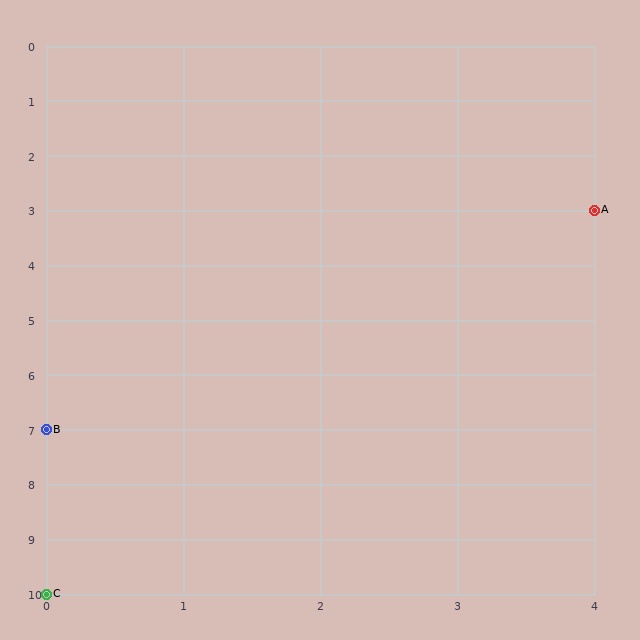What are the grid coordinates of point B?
Point B is at grid coordinates (0, 7).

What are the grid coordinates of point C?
Point C is at grid coordinates (0, 10).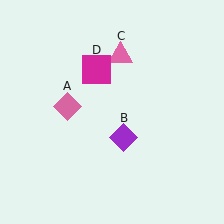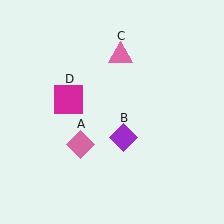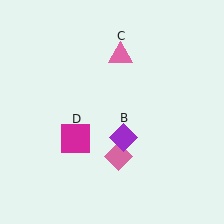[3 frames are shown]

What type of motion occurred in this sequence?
The pink diamond (object A), magenta square (object D) rotated counterclockwise around the center of the scene.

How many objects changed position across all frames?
2 objects changed position: pink diamond (object A), magenta square (object D).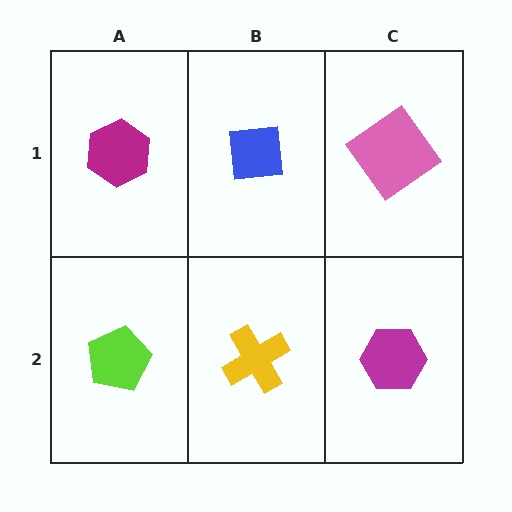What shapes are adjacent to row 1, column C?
A magenta hexagon (row 2, column C), a blue square (row 1, column B).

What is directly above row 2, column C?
A pink diamond.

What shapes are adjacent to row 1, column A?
A lime pentagon (row 2, column A), a blue square (row 1, column B).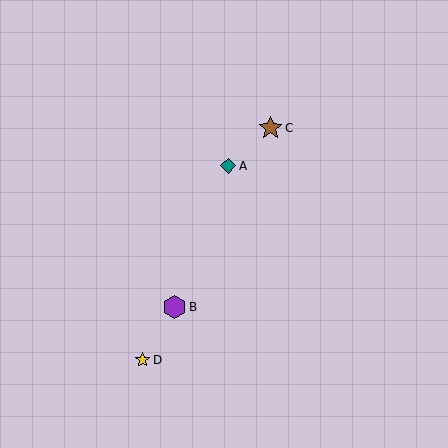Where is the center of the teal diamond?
The center of the teal diamond is at (228, 166).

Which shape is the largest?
The brown star (labeled C) is the largest.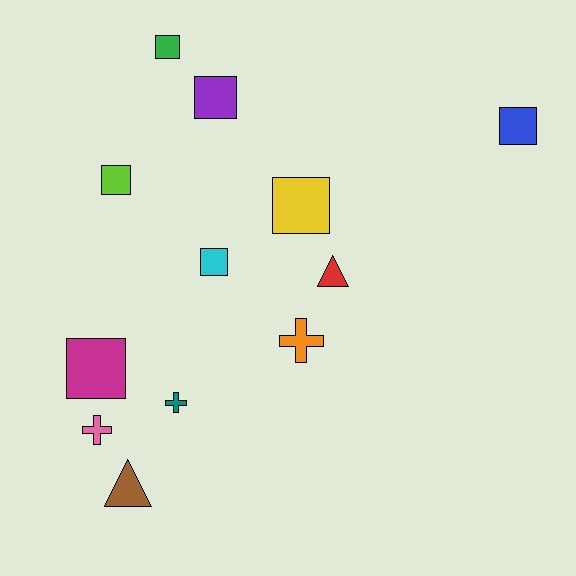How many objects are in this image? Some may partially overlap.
There are 12 objects.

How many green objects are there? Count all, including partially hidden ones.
There is 1 green object.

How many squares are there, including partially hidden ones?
There are 7 squares.